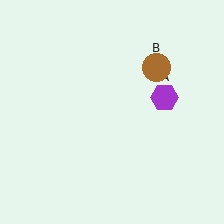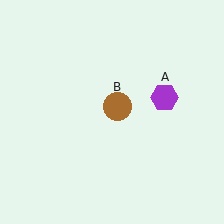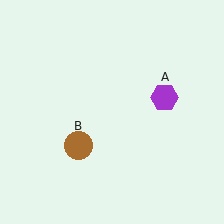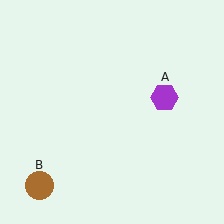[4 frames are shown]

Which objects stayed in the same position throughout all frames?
Purple hexagon (object A) remained stationary.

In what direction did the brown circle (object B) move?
The brown circle (object B) moved down and to the left.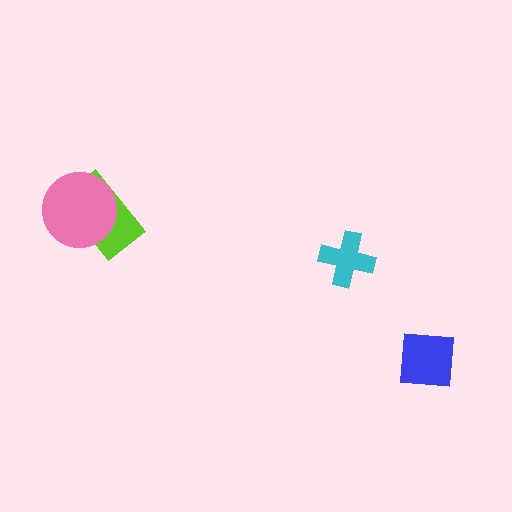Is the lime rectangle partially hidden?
Yes, it is partially covered by another shape.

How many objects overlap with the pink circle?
1 object overlaps with the pink circle.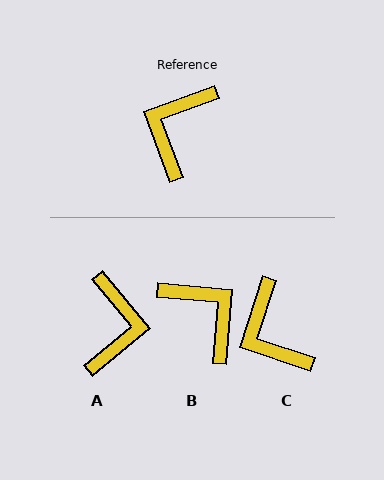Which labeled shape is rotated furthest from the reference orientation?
A, about 160 degrees away.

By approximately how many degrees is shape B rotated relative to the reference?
Approximately 115 degrees clockwise.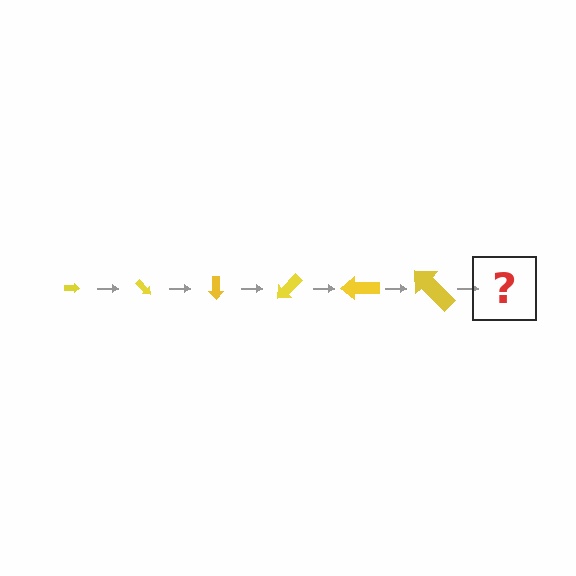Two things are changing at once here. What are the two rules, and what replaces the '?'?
The two rules are that the arrow grows larger each step and it rotates 45 degrees each step. The '?' should be an arrow, larger than the previous one and rotated 270 degrees from the start.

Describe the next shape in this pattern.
It should be an arrow, larger than the previous one and rotated 270 degrees from the start.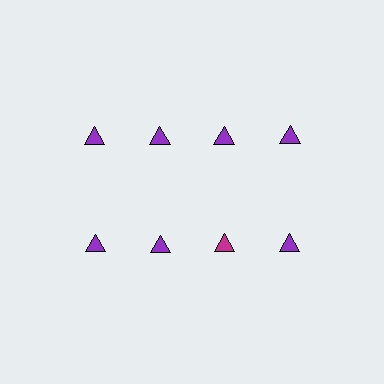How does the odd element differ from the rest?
It has a different color: magenta instead of purple.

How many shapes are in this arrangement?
There are 8 shapes arranged in a grid pattern.